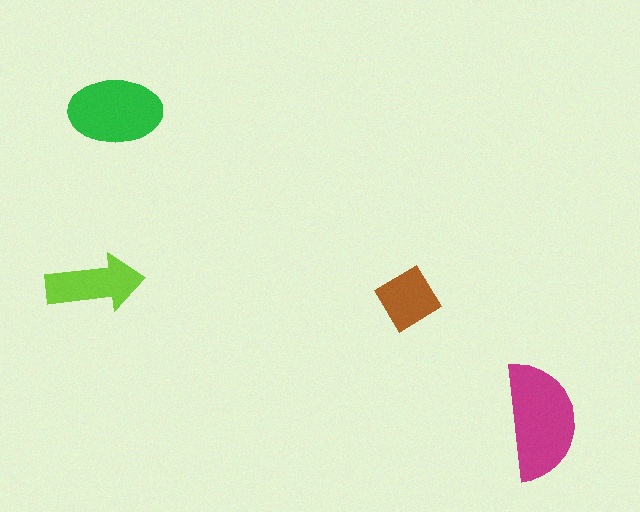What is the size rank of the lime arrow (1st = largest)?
3rd.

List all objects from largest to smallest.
The magenta semicircle, the green ellipse, the lime arrow, the brown diamond.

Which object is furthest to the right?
The magenta semicircle is rightmost.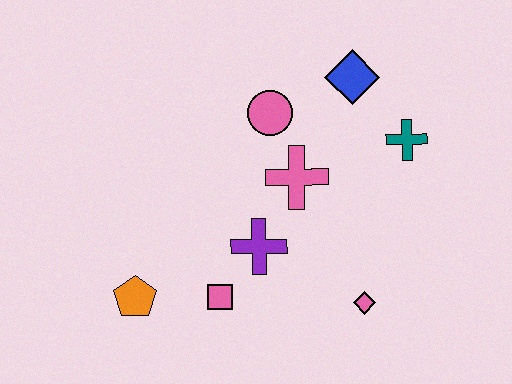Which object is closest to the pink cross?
The pink circle is closest to the pink cross.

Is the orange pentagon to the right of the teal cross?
No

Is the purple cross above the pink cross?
No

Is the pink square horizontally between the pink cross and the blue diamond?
No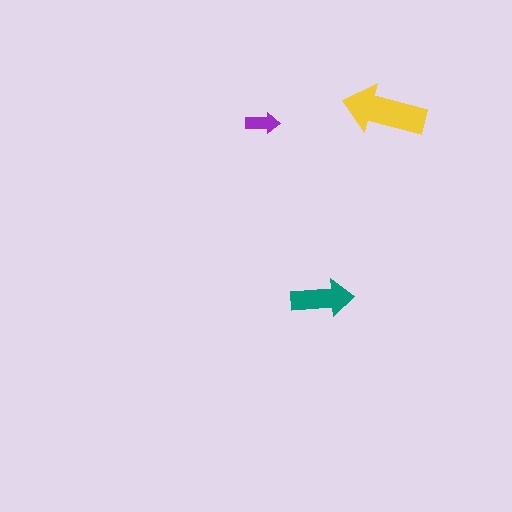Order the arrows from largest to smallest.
the yellow one, the teal one, the purple one.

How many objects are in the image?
There are 3 objects in the image.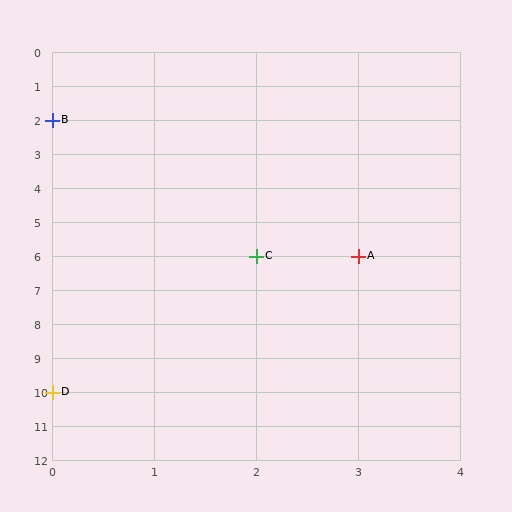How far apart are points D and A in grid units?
Points D and A are 3 columns and 4 rows apart (about 5.0 grid units diagonally).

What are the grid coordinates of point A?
Point A is at grid coordinates (3, 6).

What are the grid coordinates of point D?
Point D is at grid coordinates (0, 10).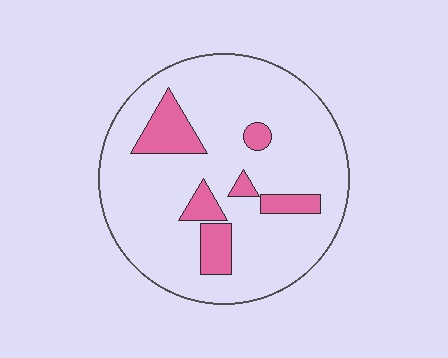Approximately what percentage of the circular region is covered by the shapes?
Approximately 15%.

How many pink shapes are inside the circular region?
6.